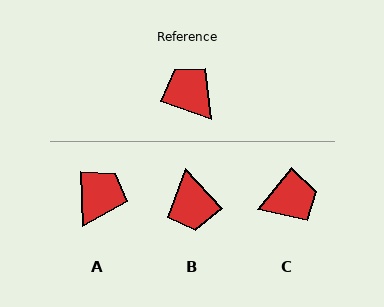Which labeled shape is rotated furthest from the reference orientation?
B, about 152 degrees away.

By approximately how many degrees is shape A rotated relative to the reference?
Approximately 69 degrees clockwise.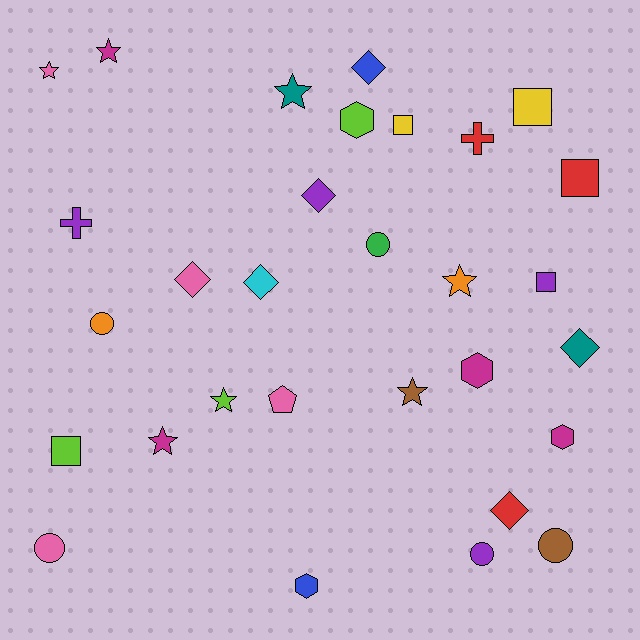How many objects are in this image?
There are 30 objects.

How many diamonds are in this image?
There are 6 diamonds.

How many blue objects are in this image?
There are 2 blue objects.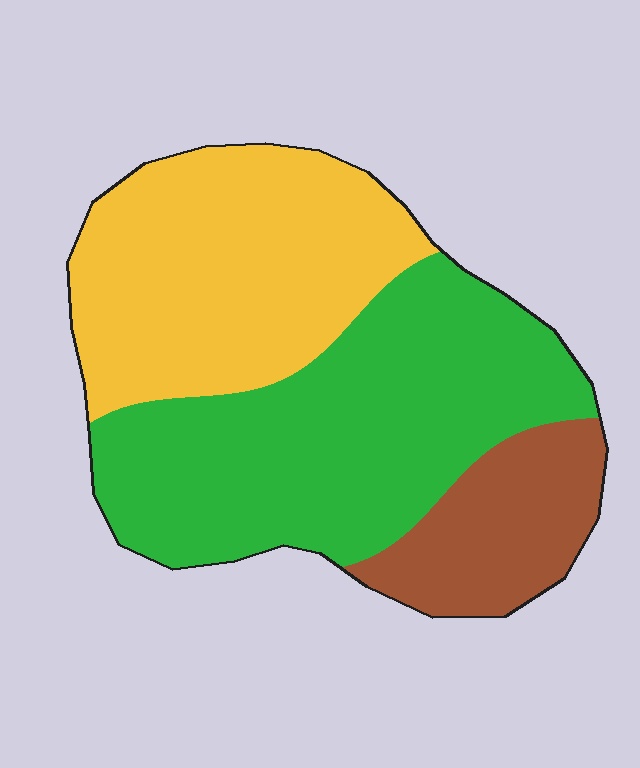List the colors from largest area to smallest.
From largest to smallest: green, yellow, brown.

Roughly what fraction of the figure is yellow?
Yellow takes up about three eighths (3/8) of the figure.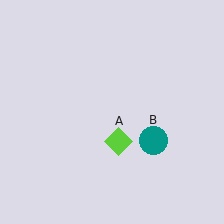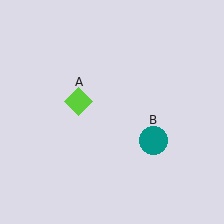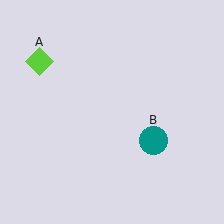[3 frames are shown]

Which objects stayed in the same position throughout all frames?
Teal circle (object B) remained stationary.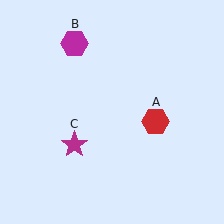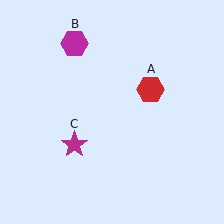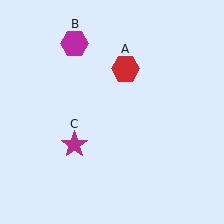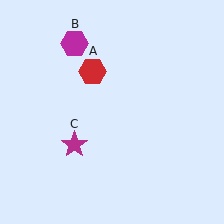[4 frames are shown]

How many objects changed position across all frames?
1 object changed position: red hexagon (object A).